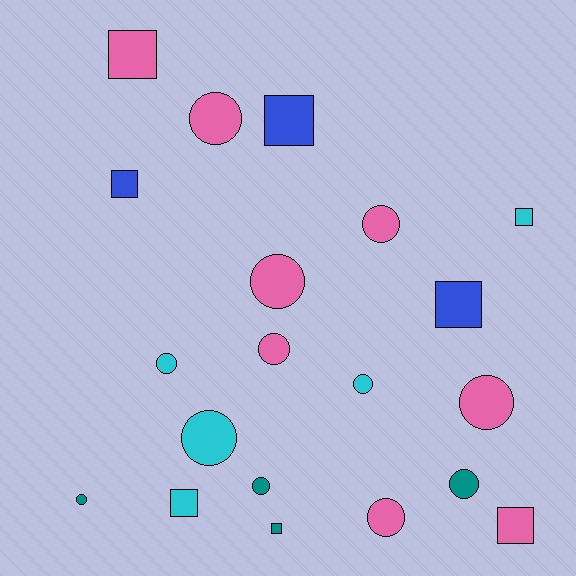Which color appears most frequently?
Pink, with 8 objects.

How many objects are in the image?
There are 20 objects.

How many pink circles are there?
There are 6 pink circles.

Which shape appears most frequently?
Circle, with 12 objects.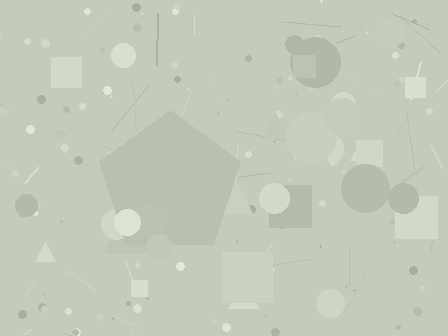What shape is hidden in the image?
A pentagon is hidden in the image.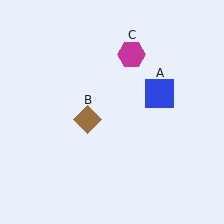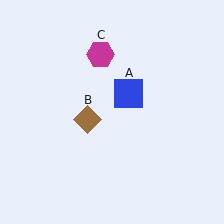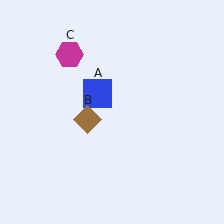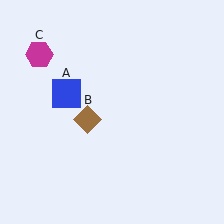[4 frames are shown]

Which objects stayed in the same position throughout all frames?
Brown diamond (object B) remained stationary.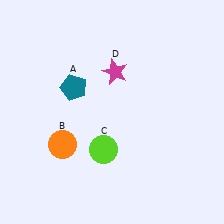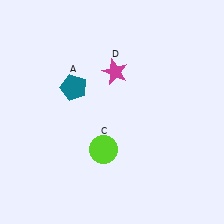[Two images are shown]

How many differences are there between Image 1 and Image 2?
There is 1 difference between the two images.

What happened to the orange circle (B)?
The orange circle (B) was removed in Image 2. It was in the bottom-left area of Image 1.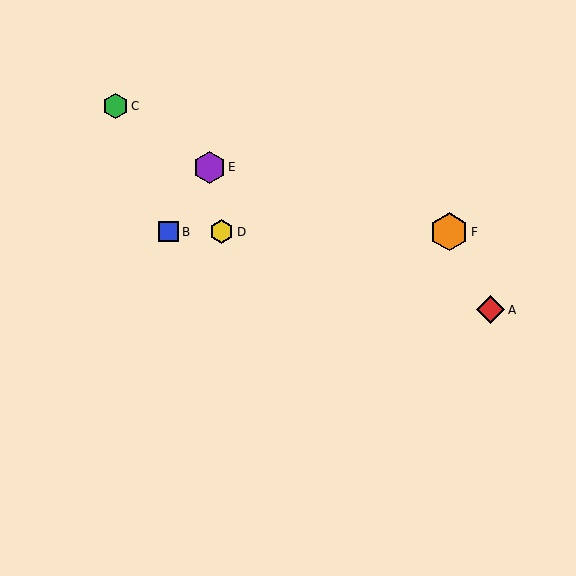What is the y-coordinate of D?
Object D is at y≈232.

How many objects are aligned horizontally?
3 objects (B, D, F) are aligned horizontally.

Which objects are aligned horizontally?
Objects B, D, F are aligned horizontally.